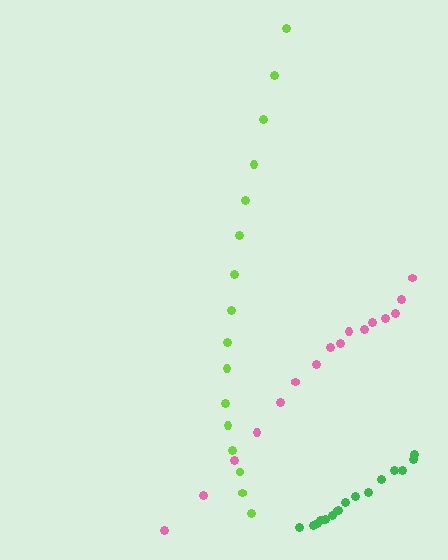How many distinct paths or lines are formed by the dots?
There are 3 distinct paths.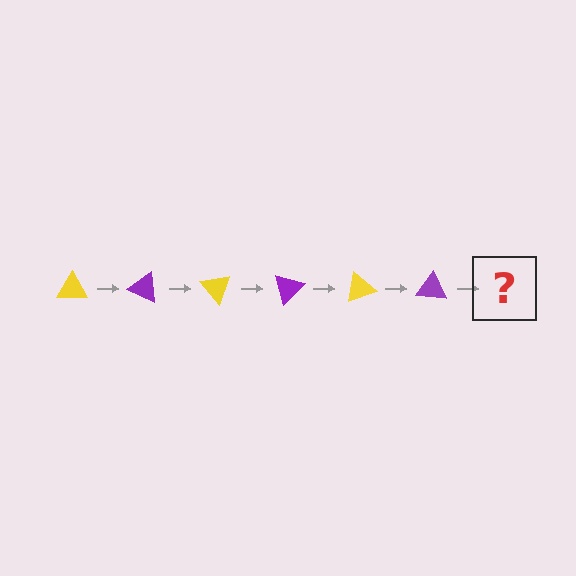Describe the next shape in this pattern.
It should be a yellow triangle, rotated 150 degrees from the start.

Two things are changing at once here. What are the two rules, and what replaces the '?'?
The two rules are that it rotates 25 degrees each step and the color cycles through yellow and purple. The '?' should be a yellow triangle, rotated 150 degrees from the start.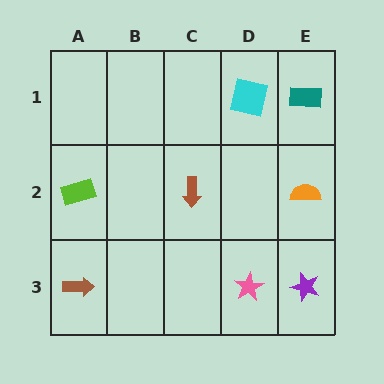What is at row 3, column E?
A purple star.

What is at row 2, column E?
An orange semicircle.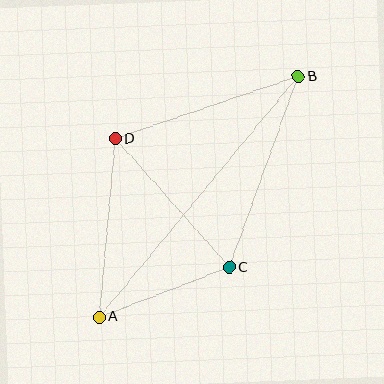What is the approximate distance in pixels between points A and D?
The distance between A and D is approximately 179 pixels.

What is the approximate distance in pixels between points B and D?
The distance between B and D is approximately 194 pixels.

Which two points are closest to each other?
Points A and C are closest to each other.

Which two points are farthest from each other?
Points A and B are farthest from each other.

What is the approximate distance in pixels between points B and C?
The distance between B and C is approximately 203 pixels.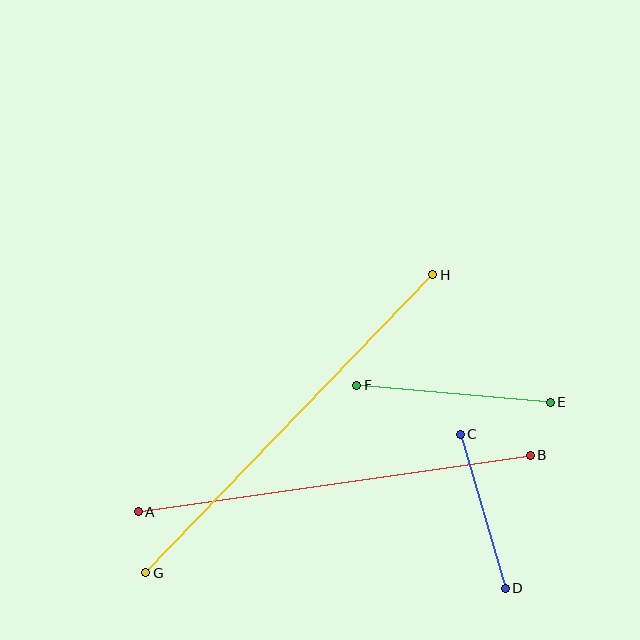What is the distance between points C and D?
The distance is approximately 160 pixels.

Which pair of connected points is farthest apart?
Points G and H are farthest apart.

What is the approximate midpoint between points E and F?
The midpoint is at approximately (453, 394) pixels.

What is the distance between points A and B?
The distance is approximately 396 pixels.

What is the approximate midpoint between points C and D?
The midpoint is at approximately (483, 511) pixels.